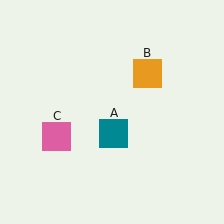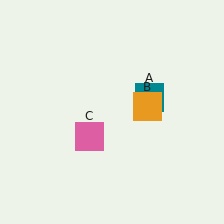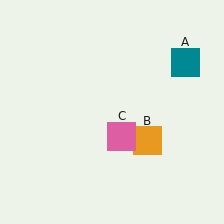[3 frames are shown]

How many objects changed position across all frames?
3 objects changed position: teal square (object A), orange square (object B), pink square (object C).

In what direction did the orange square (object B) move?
The orange square (object B) moved down.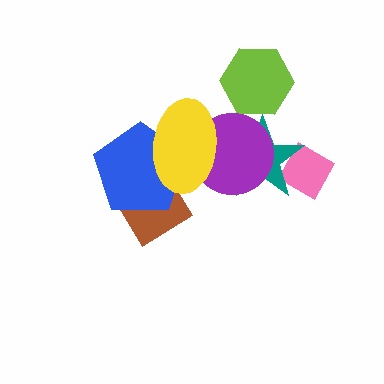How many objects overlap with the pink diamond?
1 object overlaps with the pink diamond.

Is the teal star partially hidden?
Yes, it is partially covered by another shape.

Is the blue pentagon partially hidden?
Yes, it is partially covered by another shape.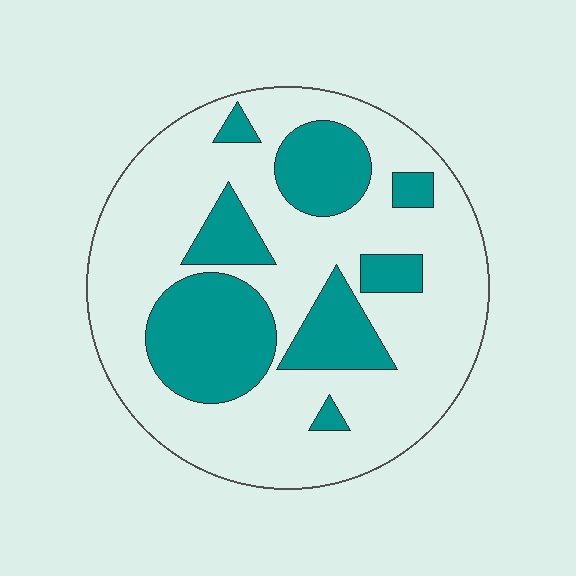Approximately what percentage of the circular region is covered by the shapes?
Approximately 30%.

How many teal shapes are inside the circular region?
8.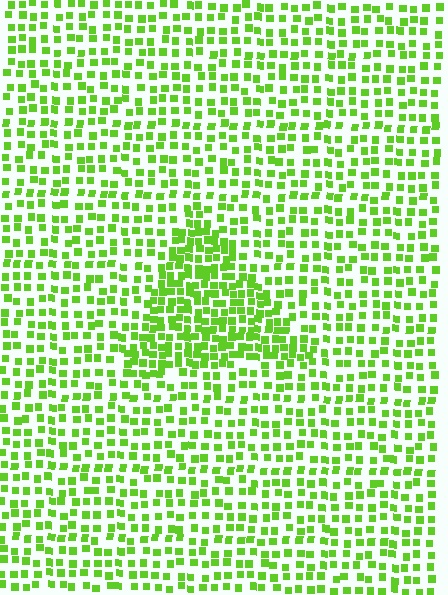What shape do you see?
I see a triangle.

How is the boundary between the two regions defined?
The boundary is defined by a change in element density (approximately 1.8x ratio). All elements are the same color, size, and shape.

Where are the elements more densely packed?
The elements are more densely packed inside the triangle boundary.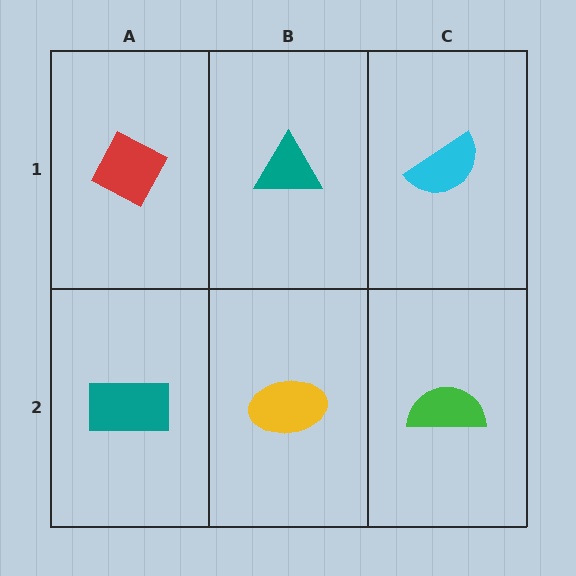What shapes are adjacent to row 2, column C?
A cyan semicircle (row 1, column C), a yellow ellipse (row 2, column B).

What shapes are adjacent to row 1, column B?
A yellow ellipse (row 2, column B), a red diamond (row 1, column A), a cyan semicircle (row 1, column C).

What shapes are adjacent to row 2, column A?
A red diamond (row 1, column A), a yellow ellipse (row 2, column B).